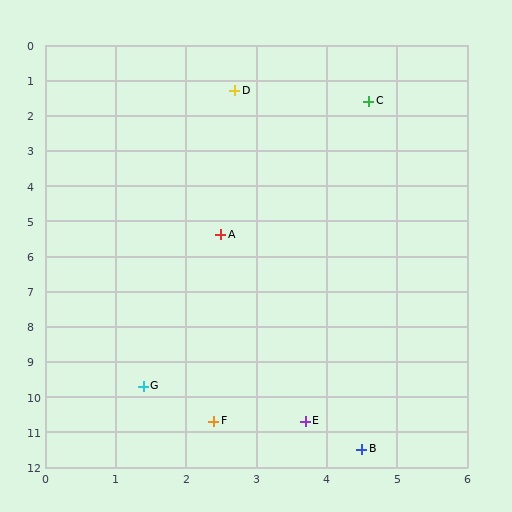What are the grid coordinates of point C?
Point C is at approximately (4.6, 1.6).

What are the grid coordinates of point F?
Point F is at approximately (2.4, 10.7).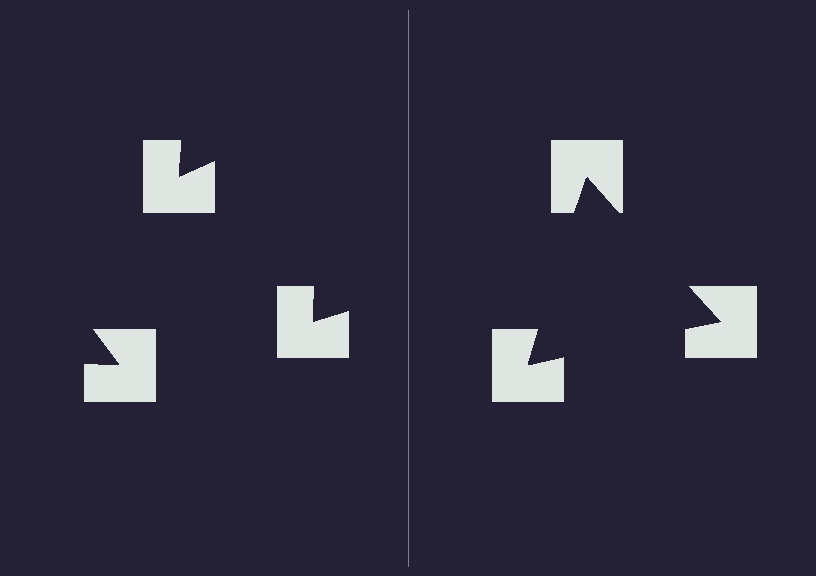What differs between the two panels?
The notched squares are positioned identically on both sides; only the wedge orientations differ. On the right they align to a triangle; on the left they are misaligned.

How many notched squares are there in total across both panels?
6 — 3 on each side.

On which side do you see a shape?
An illusory triangle appears on the right side. On the left side the wedge cuts are rotated, so no coherent shape forms.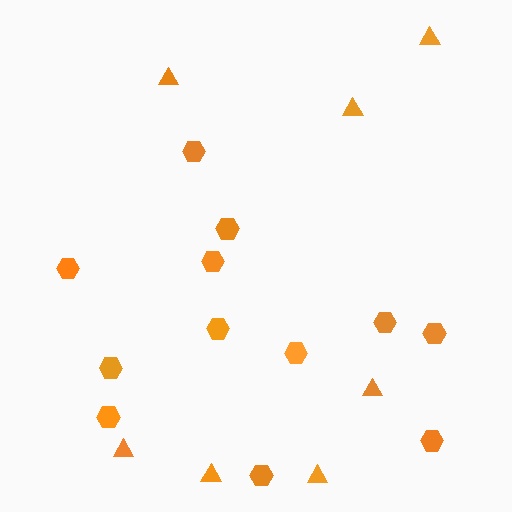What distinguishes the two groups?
There are 2 groups: one group of triangles (7) and one group of hexagons (12).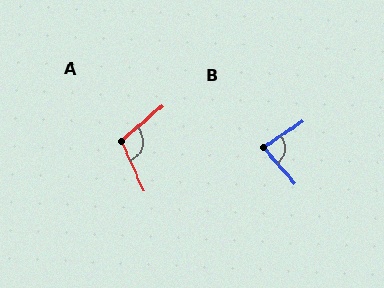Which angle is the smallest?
B, at approximately 83 degrees.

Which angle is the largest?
A, at approximately 107 degrees.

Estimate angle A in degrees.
Approximately 107 degrees.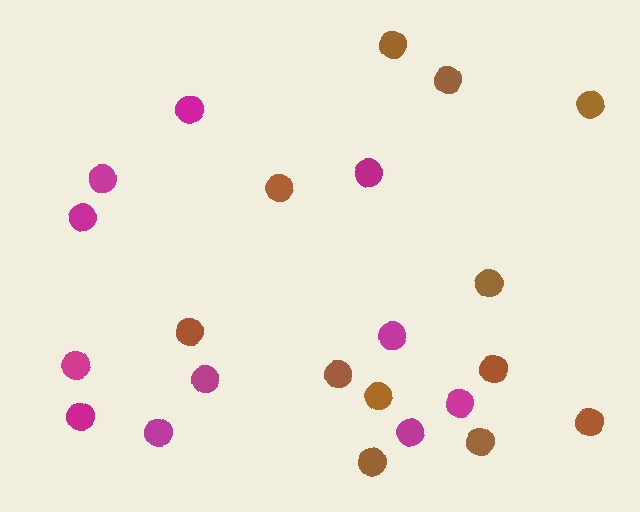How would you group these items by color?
There are 2 groups: one group of magenta circles (11) and one group of brown circles (12).